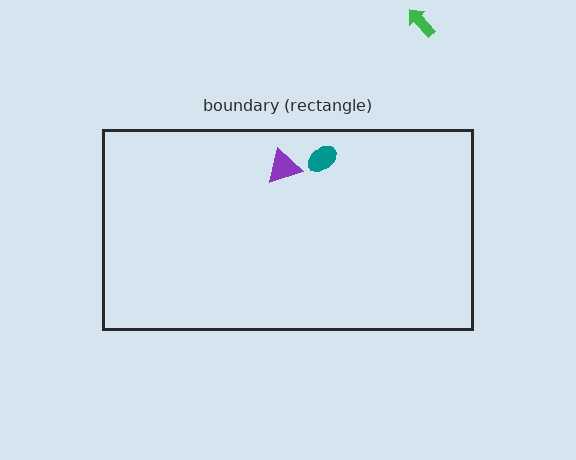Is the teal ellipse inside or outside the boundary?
Inside.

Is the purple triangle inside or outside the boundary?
Inside.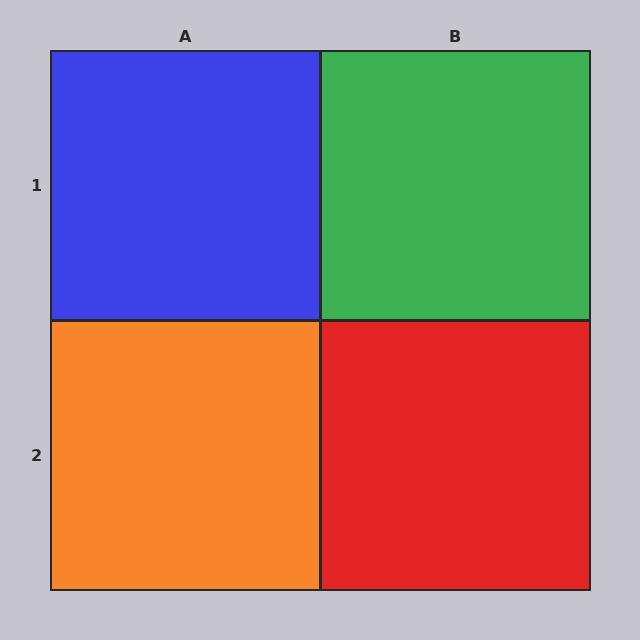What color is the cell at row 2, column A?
Orange.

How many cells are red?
1 cell is red.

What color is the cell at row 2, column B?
Red.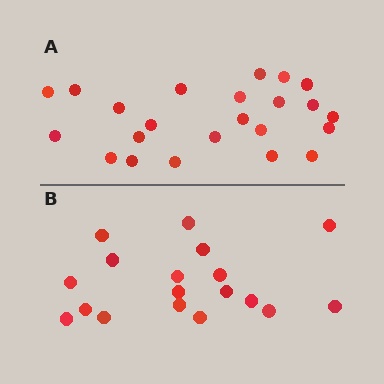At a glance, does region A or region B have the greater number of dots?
Region A (the top region) has more dots.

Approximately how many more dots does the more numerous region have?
Region A has about 5 more dots than region B.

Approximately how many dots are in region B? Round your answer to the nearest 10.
About 20 dots. (The exact count is 18, which rounds to 20.)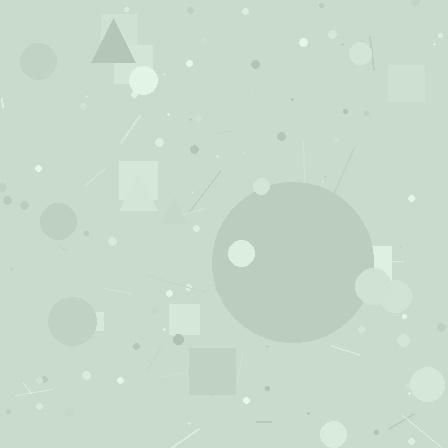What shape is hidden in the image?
A circle is hidden in the image.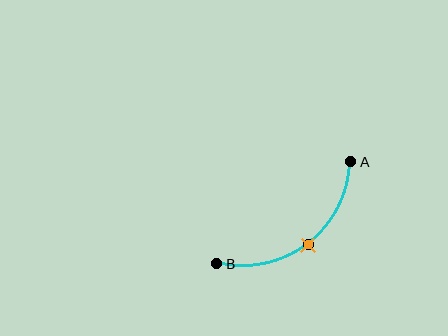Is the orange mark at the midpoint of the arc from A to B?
Yes. The orange mark lies on the arc at equal arc-length from both A and B — it is the arc midpoint.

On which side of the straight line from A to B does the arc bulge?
The arc bulges below and to the right of the straight line connecting A and B.